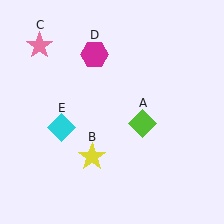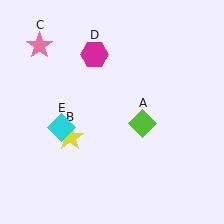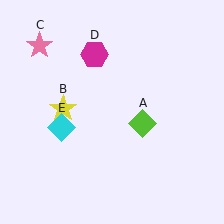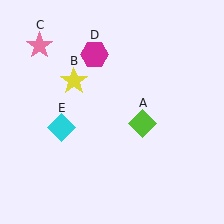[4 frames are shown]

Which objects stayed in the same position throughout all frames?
Lime diamond (object A) and pink star (object C) and magenta hexagon (object D) and cyan diamond (object E) remained stationary.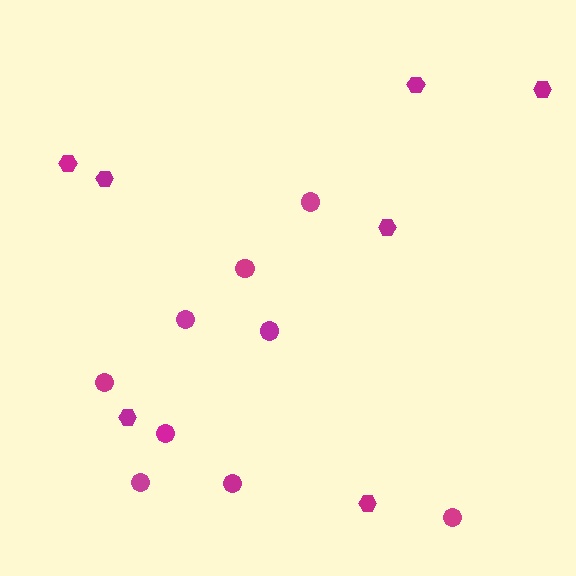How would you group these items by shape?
There are 2 groups: one group of circles (9) and one group of hexagons (7).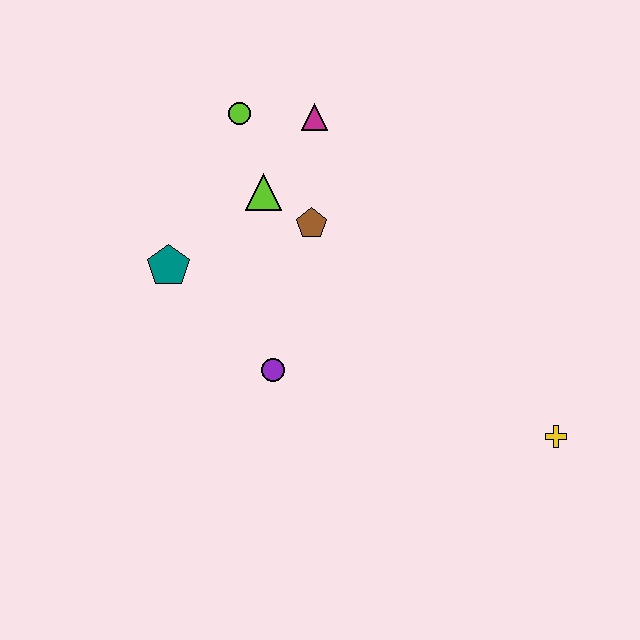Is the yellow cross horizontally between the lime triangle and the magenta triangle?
No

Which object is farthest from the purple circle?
The yellow cross is farthest from the purple circle.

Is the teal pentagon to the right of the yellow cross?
No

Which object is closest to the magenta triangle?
The lime circle is closest to the magenta triangle.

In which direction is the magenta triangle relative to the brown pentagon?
The magenta triangle is above the brown pentagon.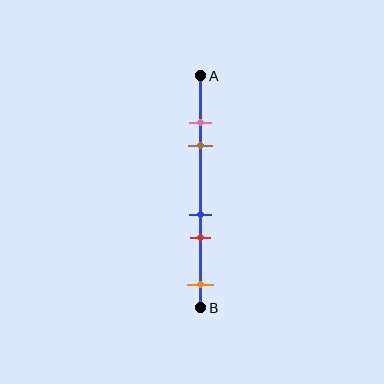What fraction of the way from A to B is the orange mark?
The orange mark is approximately 90% (0.9) of the way from A to B.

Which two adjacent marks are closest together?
The pink and brown marks are the closest adjacent pair.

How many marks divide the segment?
There are 5 marks dividing the segment.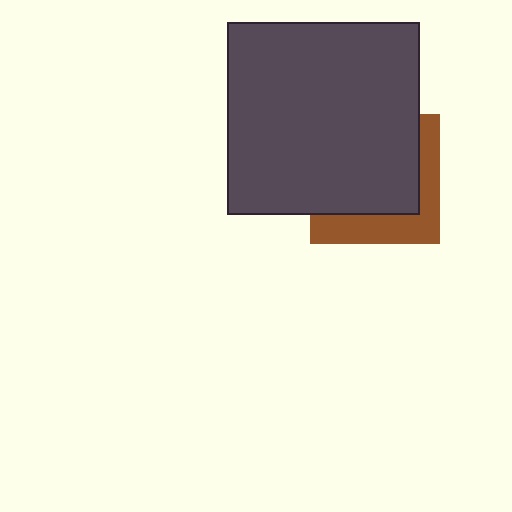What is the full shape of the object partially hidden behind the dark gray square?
The partially hidden object is a brown square.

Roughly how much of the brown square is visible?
A small part of it is visible (roughly 34%).